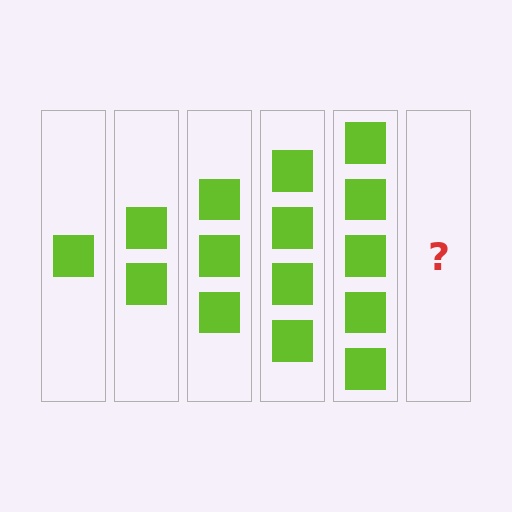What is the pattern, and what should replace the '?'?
The pattern is that each step adds one more square. The '?' should be 6 squares.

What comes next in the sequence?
The next element should be 6 squares.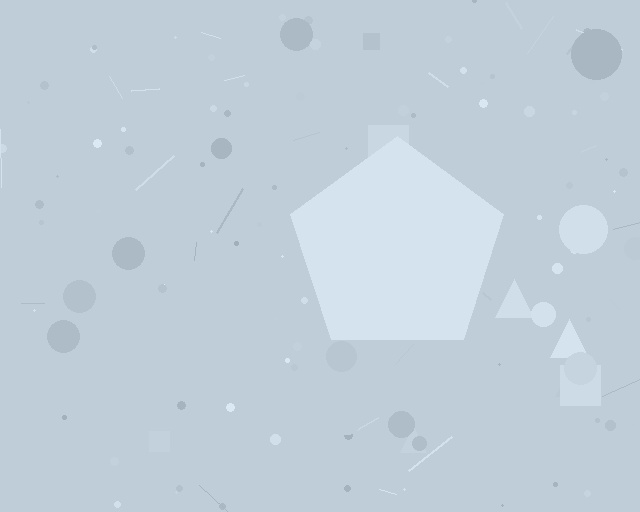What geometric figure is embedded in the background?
A pentagon is embedded in the background.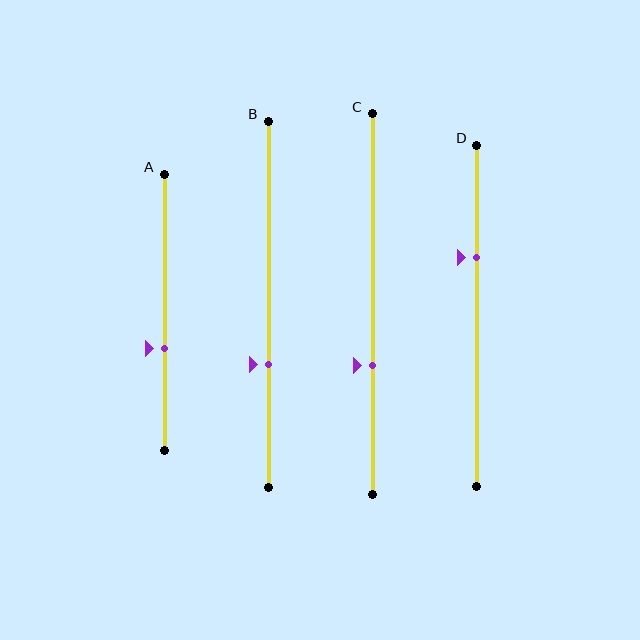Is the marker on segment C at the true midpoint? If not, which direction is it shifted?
No, the marker on segment C is shifted downward by about 16% of the segment length.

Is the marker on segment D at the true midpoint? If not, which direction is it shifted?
No, the marker on segment D is shifted upward by about 17% of the segment length.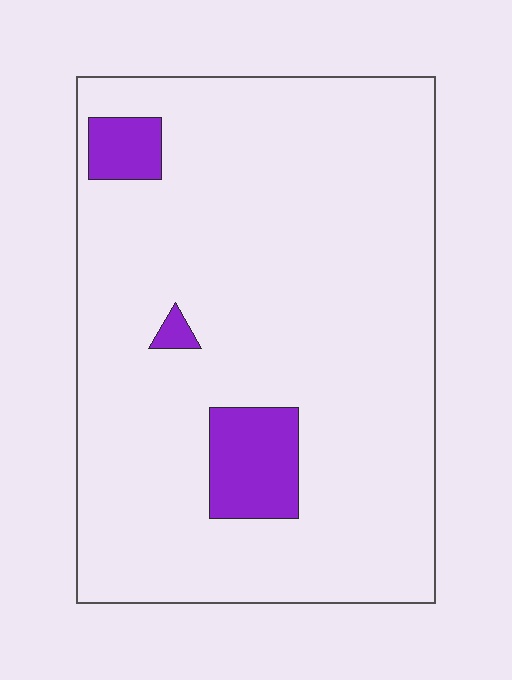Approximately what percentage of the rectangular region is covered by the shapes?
Approximately 10%.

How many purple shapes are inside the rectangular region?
3.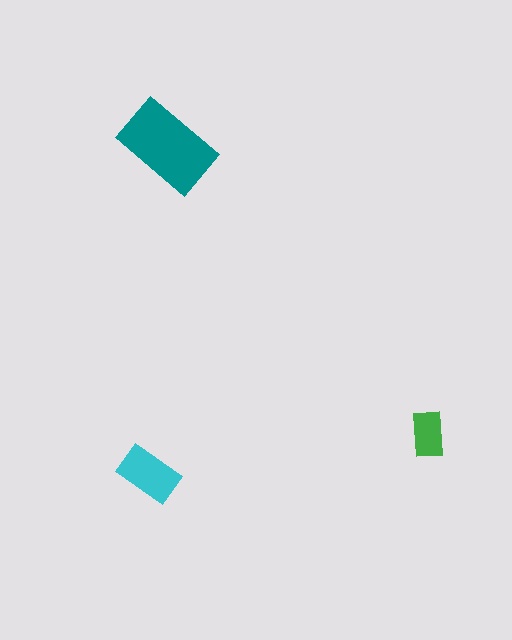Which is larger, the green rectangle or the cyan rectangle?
The cyan one.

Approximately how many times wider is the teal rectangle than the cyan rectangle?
About 1.5 times wider.